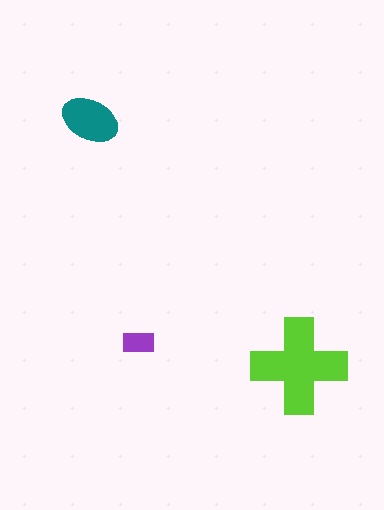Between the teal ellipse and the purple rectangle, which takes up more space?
The teal ellipse.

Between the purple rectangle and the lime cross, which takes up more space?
The lime cross.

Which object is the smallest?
The purple rectangle.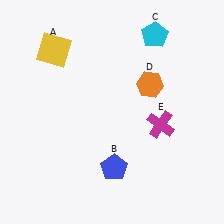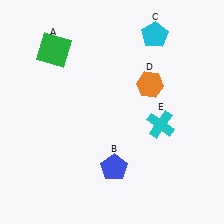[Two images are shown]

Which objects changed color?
A changed from yellow to green. E changed from magenta to cyan.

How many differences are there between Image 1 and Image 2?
There are 2 differences between the two images.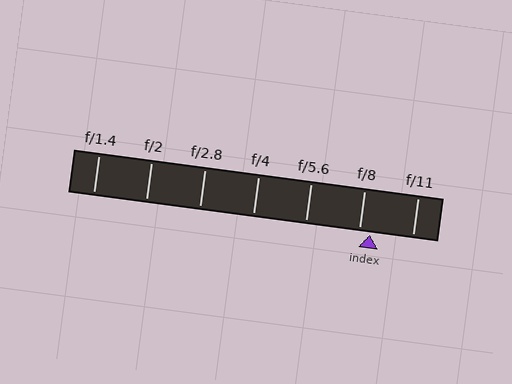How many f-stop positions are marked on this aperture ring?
There are 7 f-stop positions marked.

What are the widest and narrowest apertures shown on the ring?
The widest aperture shown is f/1.4 and the narrowest is f/11.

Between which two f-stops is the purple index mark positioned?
The index mark is between f/8 and f/11.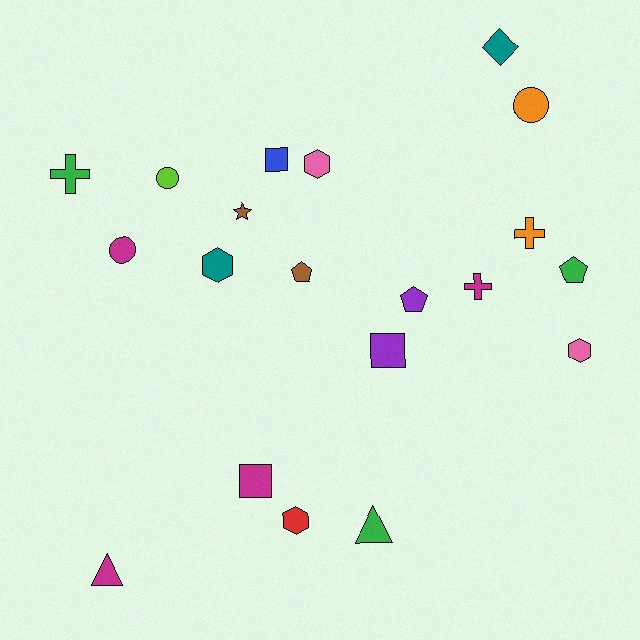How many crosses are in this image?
There are 3 crosses.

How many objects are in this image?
There are 20 objects.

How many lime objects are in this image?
There is 1 lime object.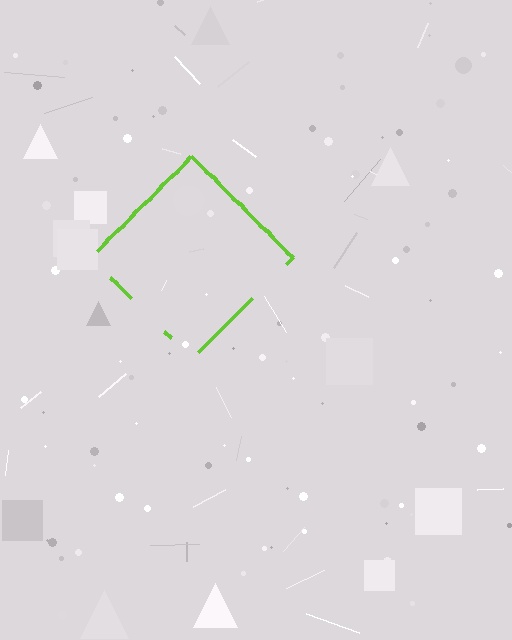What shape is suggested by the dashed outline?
The dashed outline suggests a diamond.